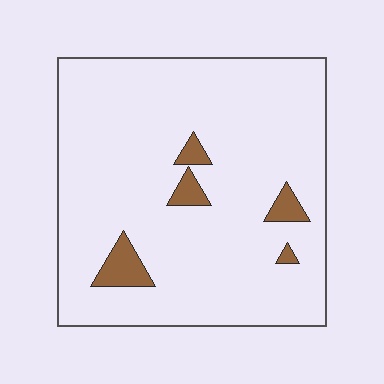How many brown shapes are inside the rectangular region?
5.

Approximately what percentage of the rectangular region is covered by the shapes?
Approximately 5%.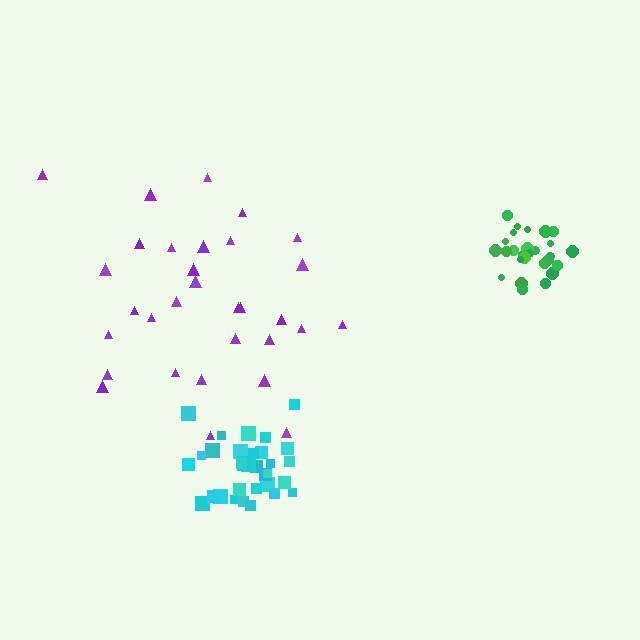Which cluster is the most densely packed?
Green.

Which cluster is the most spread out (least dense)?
Purple.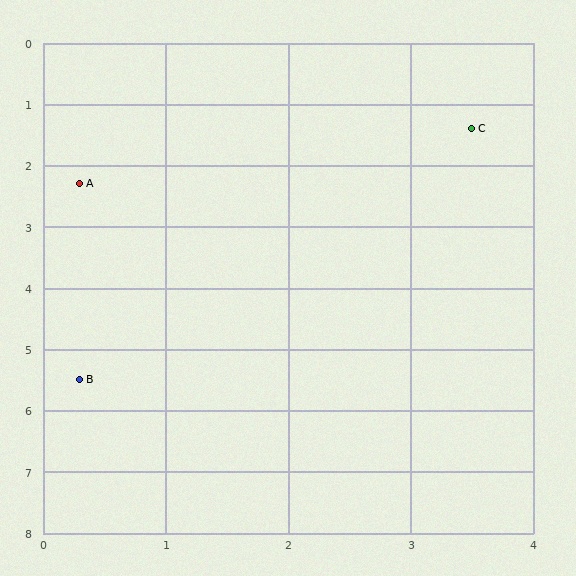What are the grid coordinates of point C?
Point C is at approximately (3.5, 1.4).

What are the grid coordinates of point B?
Point B is at approximately (0.3, 5.5).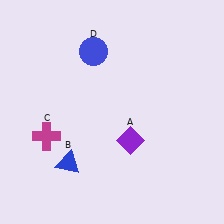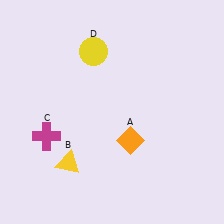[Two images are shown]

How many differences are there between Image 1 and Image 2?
There are 3 differences between the two images.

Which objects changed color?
A changed from purple to orange. B changed from blue to yellow. D changed from blue to yellow.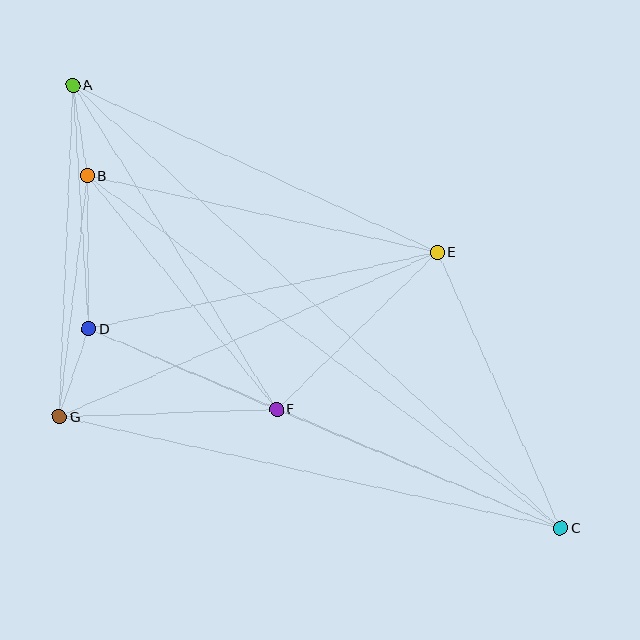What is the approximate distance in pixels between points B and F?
The distance between B and F is approximately 301 pixels.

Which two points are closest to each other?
Points A and B are closest to each other.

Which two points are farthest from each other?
Points A and C are farthest from each other.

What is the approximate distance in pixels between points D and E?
The distance between D and E is approximately 357 pixels.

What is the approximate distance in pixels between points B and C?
The distance between B and C is approximately 590 pixels.